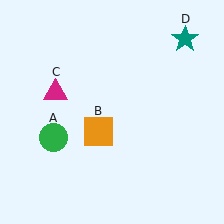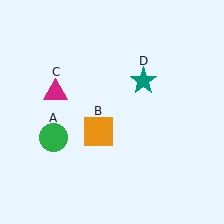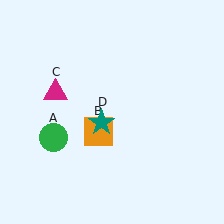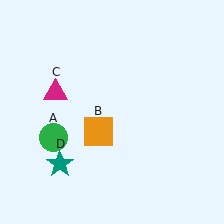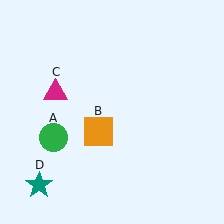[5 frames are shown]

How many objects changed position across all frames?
1 object changed position: teal star (object D).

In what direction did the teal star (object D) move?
The teal star (object D) moved down and to the left.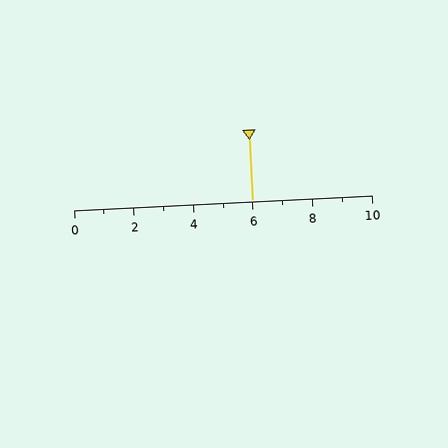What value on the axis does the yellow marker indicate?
The marker indicates approximately 6.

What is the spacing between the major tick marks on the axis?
The major ticks are spaced 2 apart.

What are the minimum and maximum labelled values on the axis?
The axis runs from 0 to 10.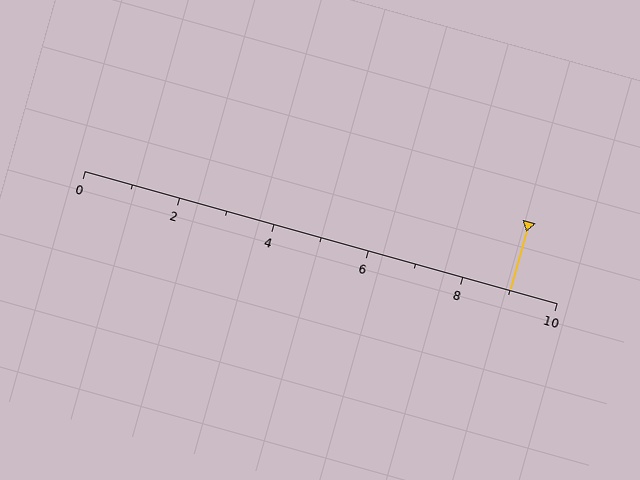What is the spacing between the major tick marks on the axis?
The major ticks are spaced 2 apart.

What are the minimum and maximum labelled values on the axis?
The axis runs from 0 to 10.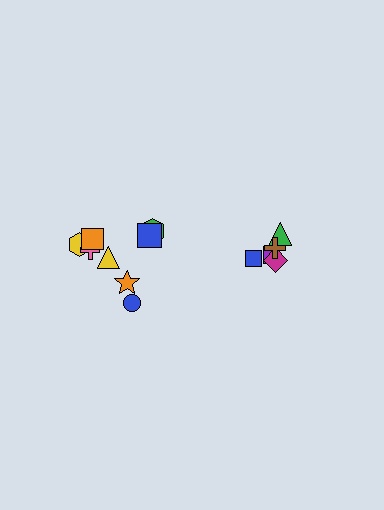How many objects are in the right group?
There are 5 objects.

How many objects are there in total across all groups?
There are 13 objects.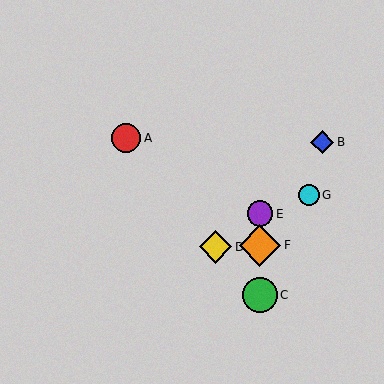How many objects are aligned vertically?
3 objects (C, E, F) are aligned vertically.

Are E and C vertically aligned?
Yes, both are at x≈260.